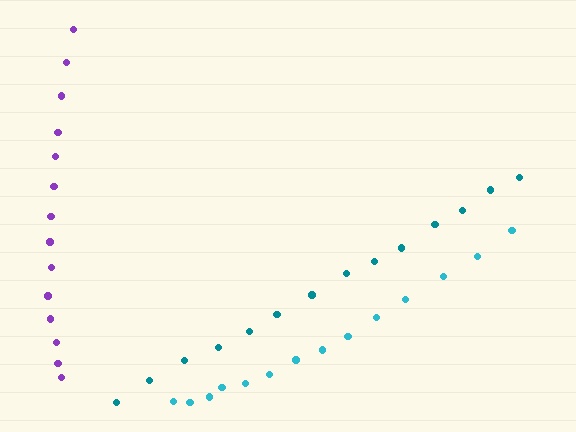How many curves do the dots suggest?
There are 3 distinct paths.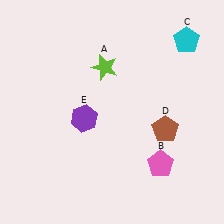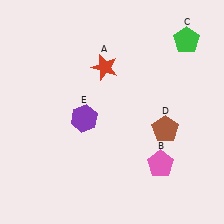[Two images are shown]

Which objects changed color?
A changed from lime to red. C changed from cyan to green.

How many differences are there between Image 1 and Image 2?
There are 2 differences between the two images.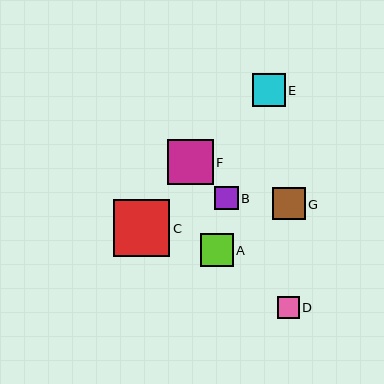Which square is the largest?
Square C is the largest with a size of approximately 56 pixels.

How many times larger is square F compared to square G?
Square F is approximately 1.4 times the size of square G.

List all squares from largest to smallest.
From largest to smallest: C, F, A, E, G, B, D.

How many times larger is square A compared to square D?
Square A is approximately 1.5 times the size of square D.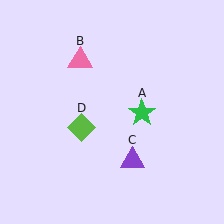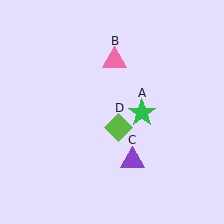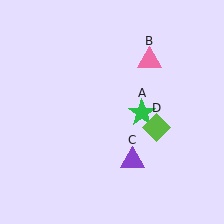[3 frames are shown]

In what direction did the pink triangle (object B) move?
The pink triangle (object B) moved right.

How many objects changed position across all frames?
2 objects changed position: pink triangle (object B), lime diamond (object D).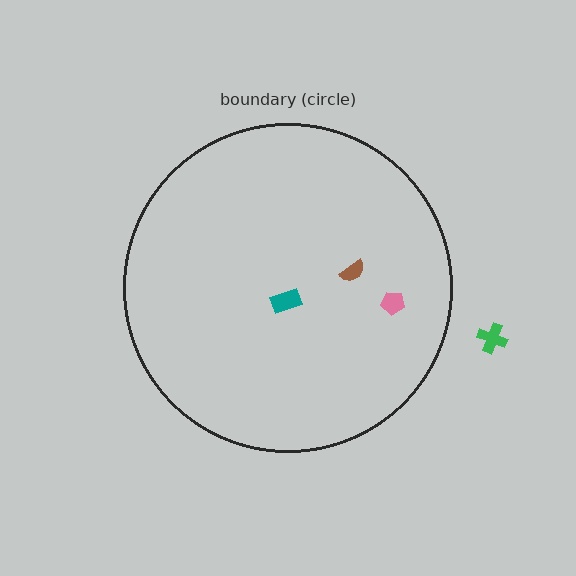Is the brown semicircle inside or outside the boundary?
Inside.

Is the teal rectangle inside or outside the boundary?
Inside.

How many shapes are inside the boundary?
3 inside, 1 outside.